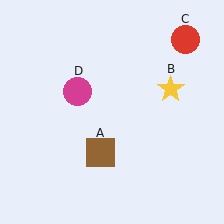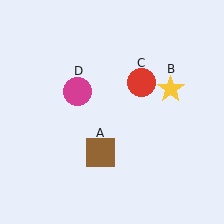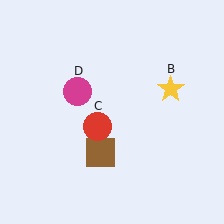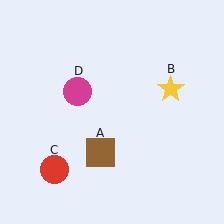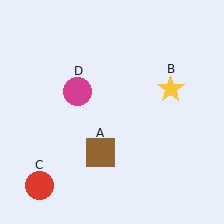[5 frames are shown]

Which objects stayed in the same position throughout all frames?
Brown square (object A) and yellow star (object B) and magenta circle (object D) remained stationary.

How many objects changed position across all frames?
1 object changed position: red circle (object C).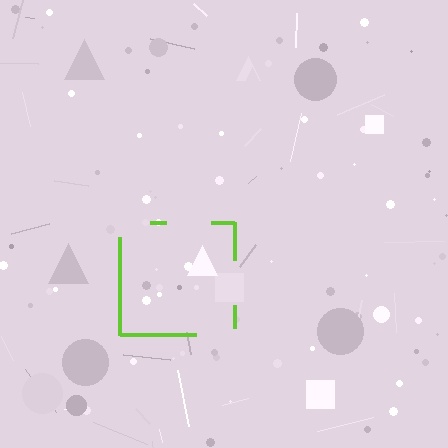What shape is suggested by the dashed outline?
The dashed outline suggests a square.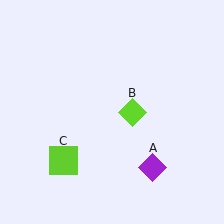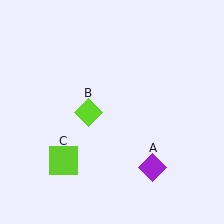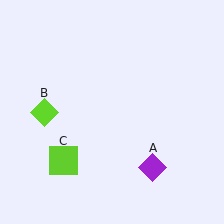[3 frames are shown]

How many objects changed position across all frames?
1 object changed position: lime diamond (object B).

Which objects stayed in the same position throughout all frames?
Purple diamond (object A) and lime square (object C) remained stationary.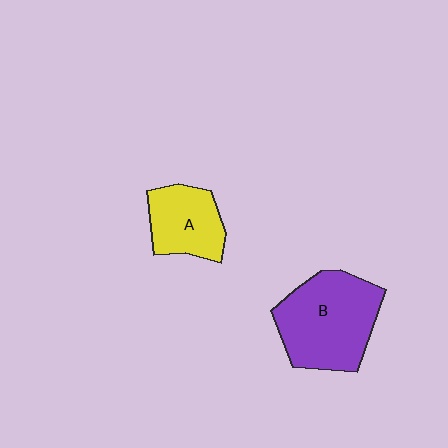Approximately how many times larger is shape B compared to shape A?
Approximately 1.7 times.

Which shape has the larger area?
Shape B (purple).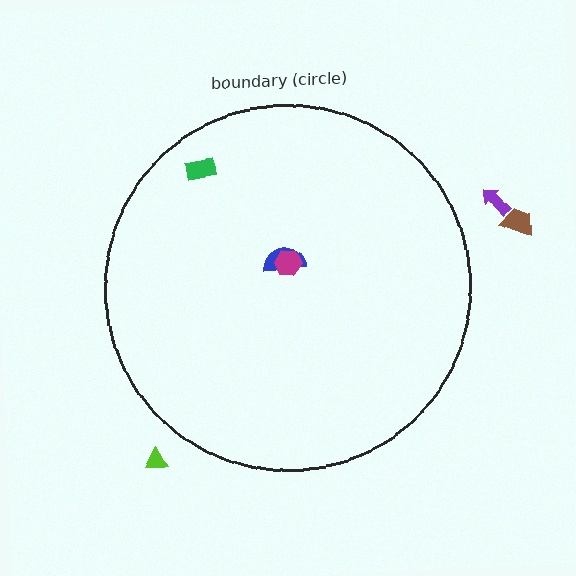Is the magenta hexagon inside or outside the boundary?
Inside.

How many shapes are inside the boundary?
3 inside, 3 outside.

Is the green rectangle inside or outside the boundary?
Inside.